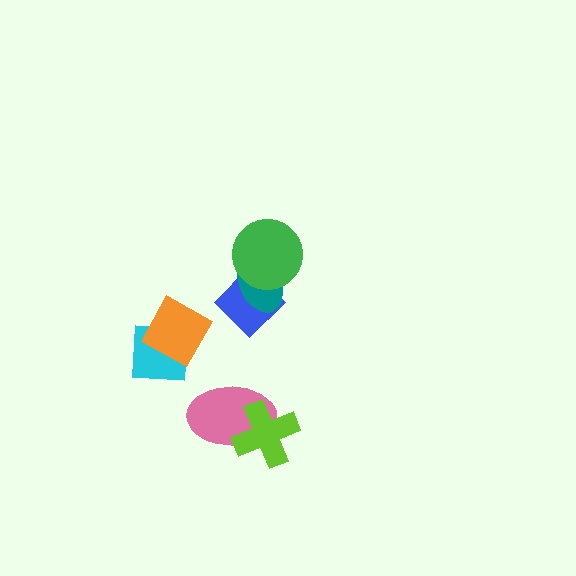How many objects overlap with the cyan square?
1 object overlaps with the cyan square.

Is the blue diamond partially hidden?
Yes, it is partially covered by another shape.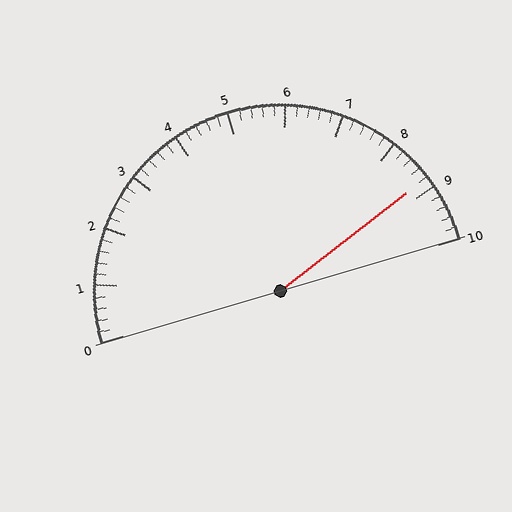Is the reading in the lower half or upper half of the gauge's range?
The reading is in the upper half of the range (0 to 10).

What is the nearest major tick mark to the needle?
The nearest major tick mark is 9.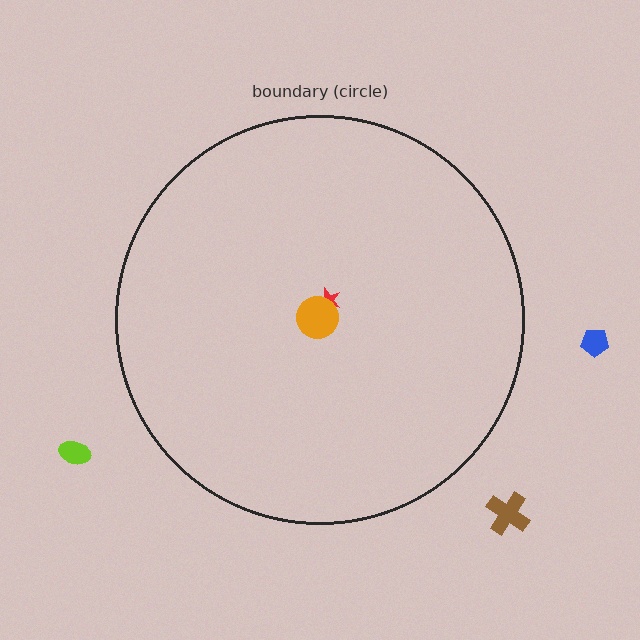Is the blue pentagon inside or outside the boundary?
Outside.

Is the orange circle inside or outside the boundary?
Inside.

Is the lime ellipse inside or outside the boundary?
Outside.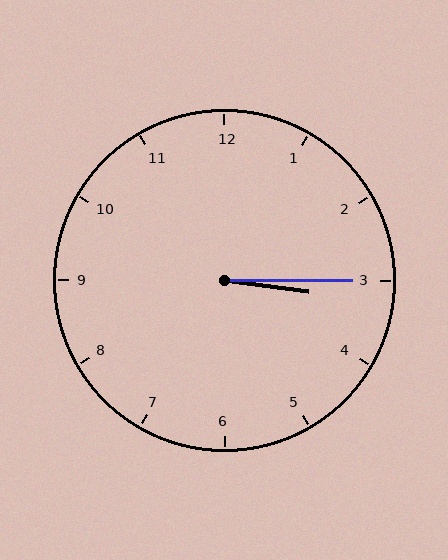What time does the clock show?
3:15.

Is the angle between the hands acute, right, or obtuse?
It is acute.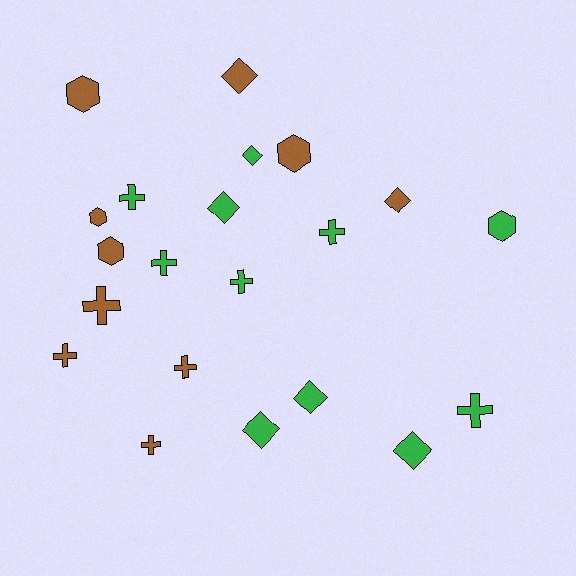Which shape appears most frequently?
Cross, with 9 objects.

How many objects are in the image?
There are 21 objects.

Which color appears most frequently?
Green, with 11 objects.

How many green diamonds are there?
There are 5 green diamonds.